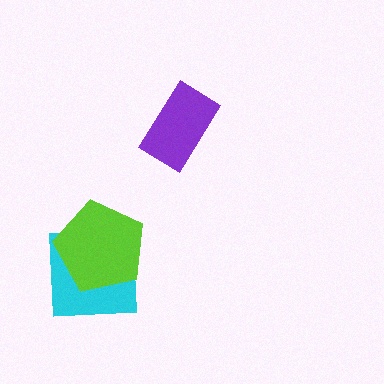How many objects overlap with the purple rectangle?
0 objects overlap with the purple rectangle.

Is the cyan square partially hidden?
Yes, it is partially covered by another shape.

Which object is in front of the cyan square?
The lime pentagon is in front of the cyan square.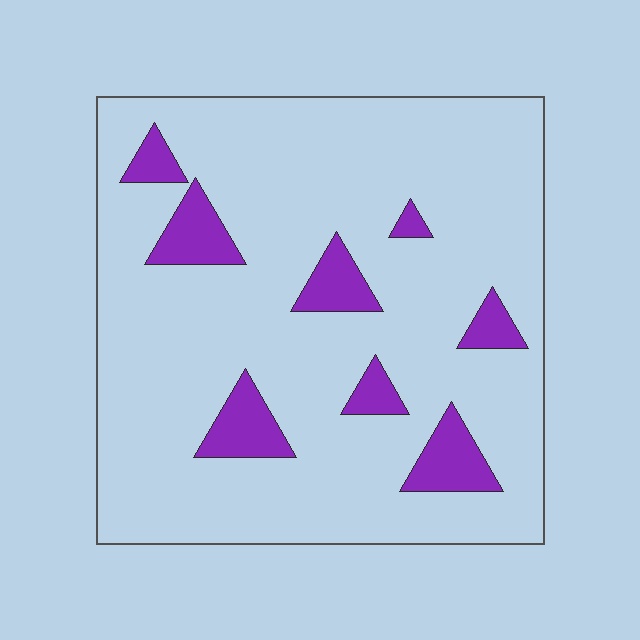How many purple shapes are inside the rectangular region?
8.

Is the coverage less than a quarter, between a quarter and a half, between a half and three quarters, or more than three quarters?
Less than a quarter.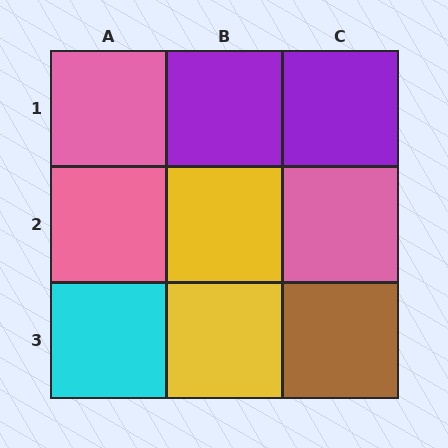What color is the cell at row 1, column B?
Purple.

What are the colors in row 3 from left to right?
Cyan, yellow, brown.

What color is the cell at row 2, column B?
Yellow.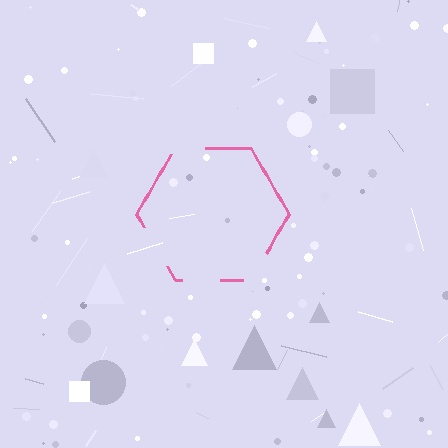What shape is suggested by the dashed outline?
The dashed outline suggests a hexagon.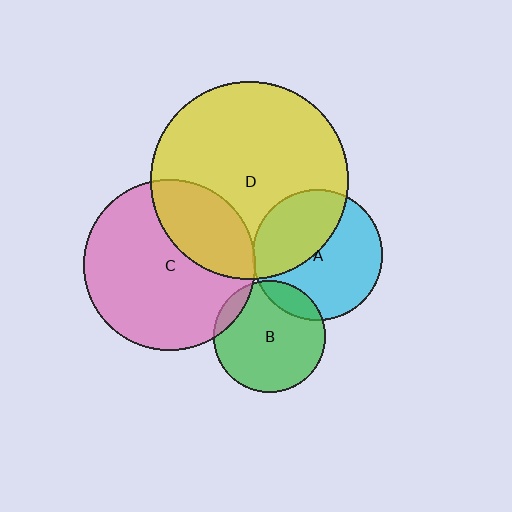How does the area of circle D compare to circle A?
Approximately 2.3 times.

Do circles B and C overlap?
Yes.